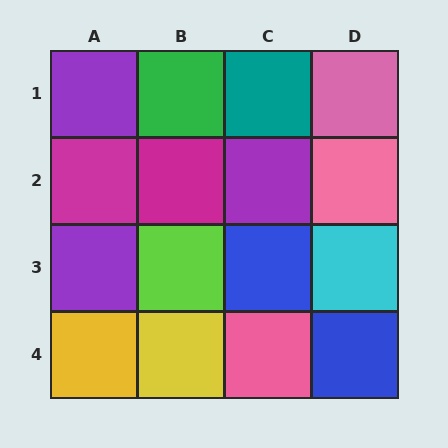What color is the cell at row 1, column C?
Teal.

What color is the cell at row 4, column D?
Blue.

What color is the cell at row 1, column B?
Green.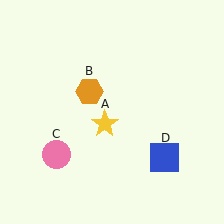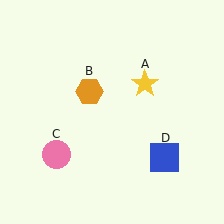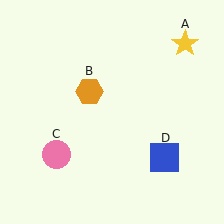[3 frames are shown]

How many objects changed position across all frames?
1 object changed position: yellow star (object A).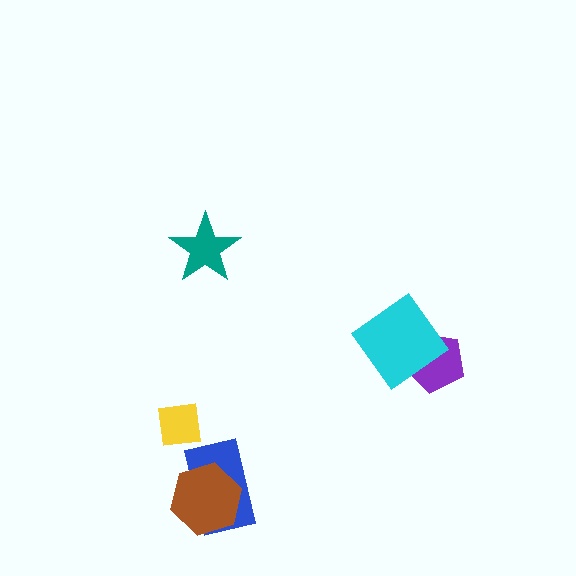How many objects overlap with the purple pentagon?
1 object overlaps with the purple pentagon.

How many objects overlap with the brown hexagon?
1 object overlaps with the brown hexagon.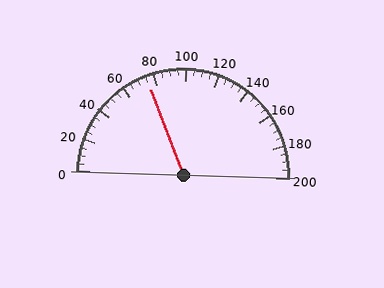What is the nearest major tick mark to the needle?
The nearest major tick mark is 80.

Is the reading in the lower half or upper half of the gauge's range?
The reading is in the lower half of the range (0 to 200).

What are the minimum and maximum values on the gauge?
The gauge ranges from 0 to 200.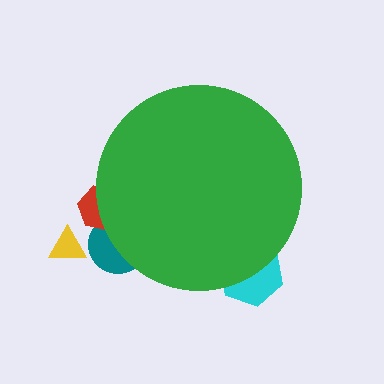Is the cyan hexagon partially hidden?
Yes, the cyan hexagon is partially hidden behind the green circle.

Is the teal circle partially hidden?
Yes, the teal circle is partially hidden behind the green circle.